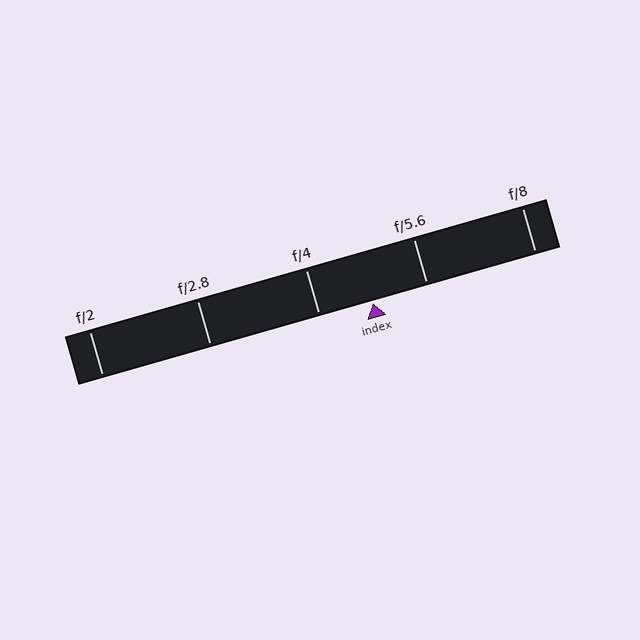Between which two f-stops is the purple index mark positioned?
The index mark is between f/4 and f/5.6.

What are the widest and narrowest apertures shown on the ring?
The widest aperture shown is f/2 and the narrowest is f/8.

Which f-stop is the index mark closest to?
The index mark is closest to f/4.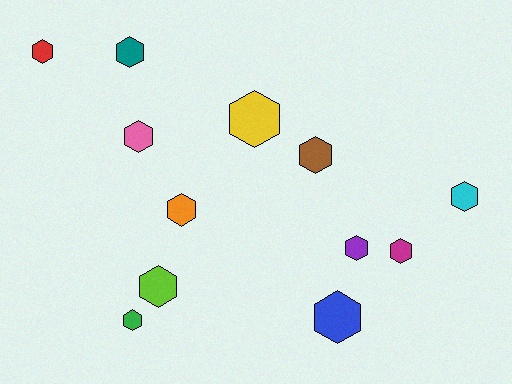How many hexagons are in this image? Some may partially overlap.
There are 12 hexagons.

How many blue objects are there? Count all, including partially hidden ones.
There is 1 blue object.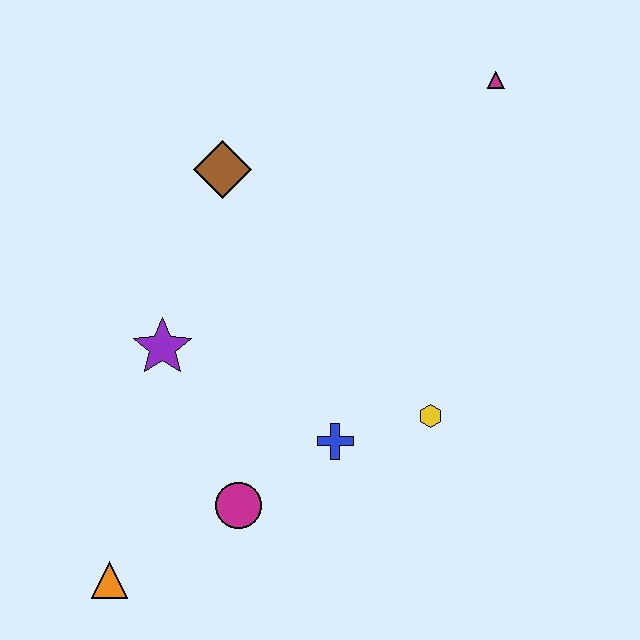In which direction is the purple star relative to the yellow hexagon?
The purple star is to the left of the yellow hexagon.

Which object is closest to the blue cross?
The yellow hexagon is closest to the blue cross.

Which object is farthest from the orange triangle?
The magenta triangle is farthest from the orange triangle.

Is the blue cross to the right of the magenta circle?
Yes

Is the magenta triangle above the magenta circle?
Yes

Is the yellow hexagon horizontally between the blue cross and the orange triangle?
No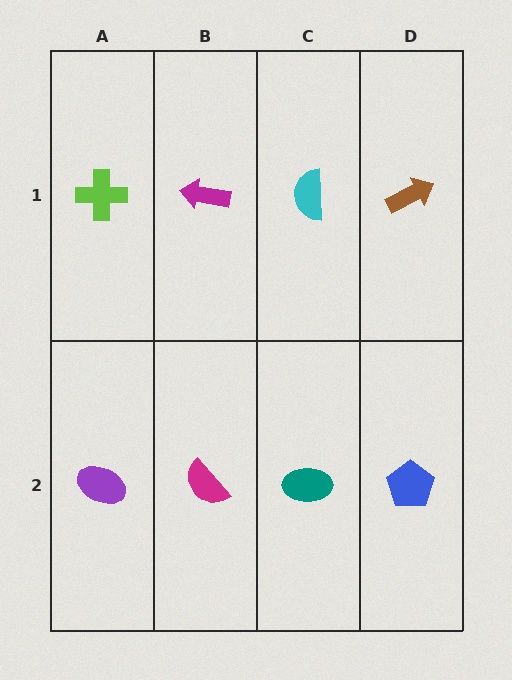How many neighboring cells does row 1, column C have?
3.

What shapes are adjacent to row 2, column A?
A lime cross (row 1, column A), a magenta semicircle (row 2, column B).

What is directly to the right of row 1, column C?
A brown arrow.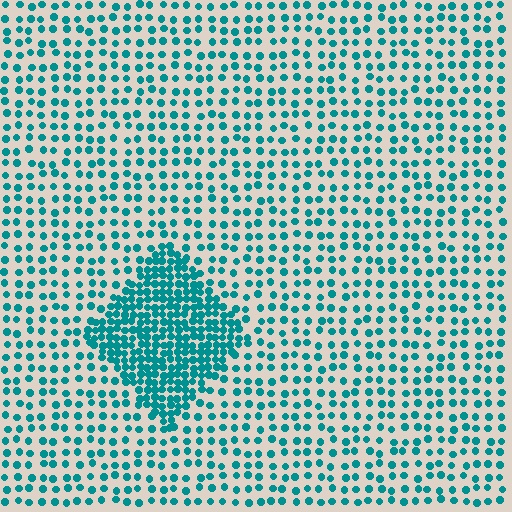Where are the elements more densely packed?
The elements are more densely packed inside the diamond boundary.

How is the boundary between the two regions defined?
The boundary is defined by a change in element density (approximately 2.5x ratio). All elements are the same color, size, and shape.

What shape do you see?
I see a diamond.